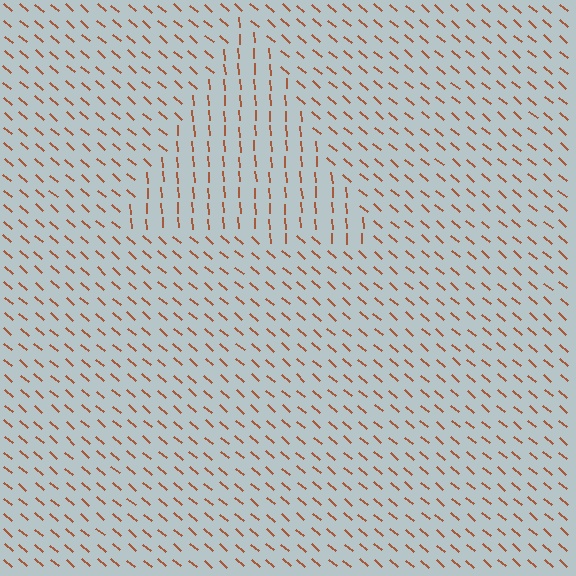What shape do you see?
I see a triangle.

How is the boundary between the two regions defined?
The boundary is defined purely by a change in line orientation (approximately 45 degrees difference). All lines are the same color and thickness.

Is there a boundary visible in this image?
Yes, there is a texture boundary formed by a change in line orientation.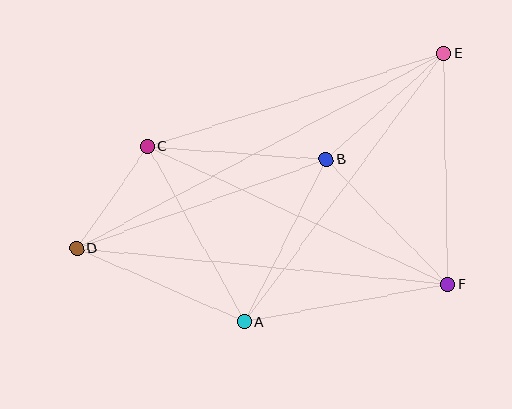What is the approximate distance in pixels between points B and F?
The distance between B and F is approximately 174 pixels.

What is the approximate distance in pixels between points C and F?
The distance between C and F is approximately 330 pixels.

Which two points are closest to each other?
Points C and D are closest to each other.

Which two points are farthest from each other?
Points D and E are farthest from each other.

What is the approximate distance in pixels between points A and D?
The distance between A and D is approximately 184 pixels.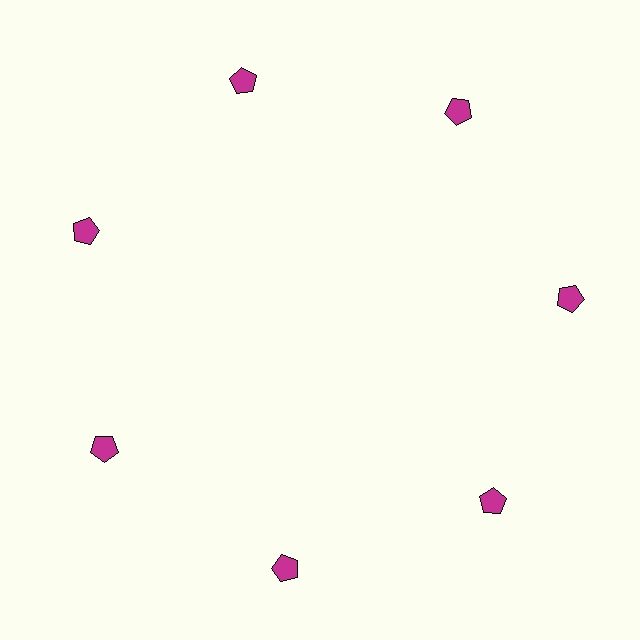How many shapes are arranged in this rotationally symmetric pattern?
There are 7 shapes, arranged in 7 groups of 1.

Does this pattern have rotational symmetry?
Yes, this pattern has 7-fold rotational symmetry. It looks the same after rotating 51 degrees around the center.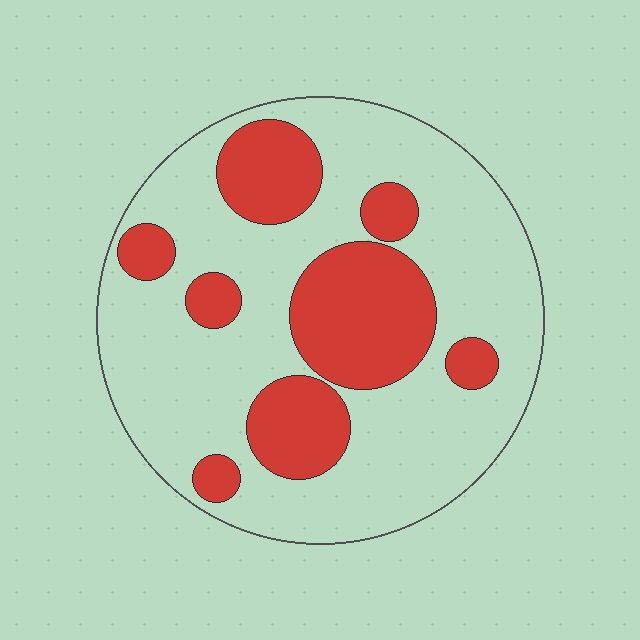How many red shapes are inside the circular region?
8.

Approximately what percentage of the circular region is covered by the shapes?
Approximately 30%.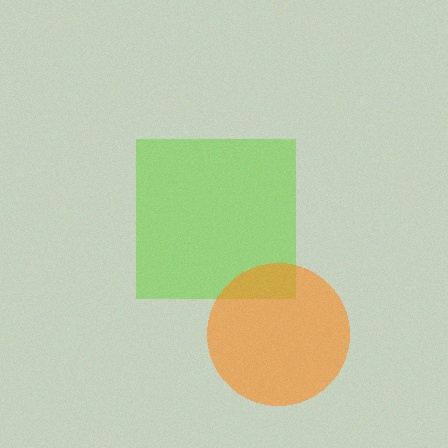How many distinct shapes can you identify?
There are 2 distinct shapes: a lime square, an orange circle.